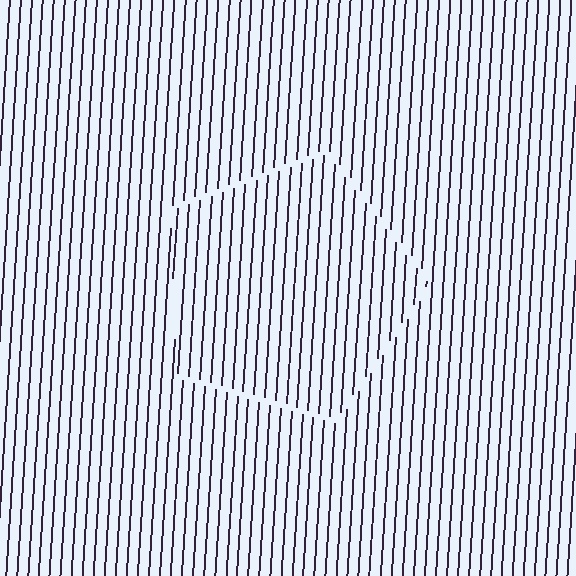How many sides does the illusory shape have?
5 sides — the line-ends trace a pentagon.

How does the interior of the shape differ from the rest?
The interior of the shape contains the same grating, shifted by half a period — the contour is defined by the phase discontinuity where line-ends from the inner and outer gratings abut.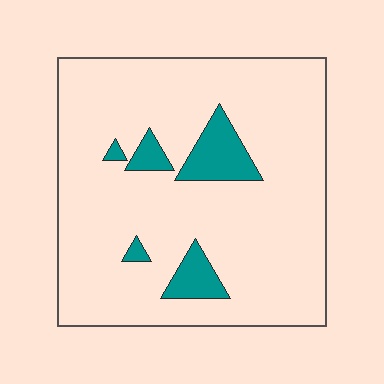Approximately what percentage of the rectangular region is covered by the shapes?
Approximately 10%.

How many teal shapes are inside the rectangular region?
5.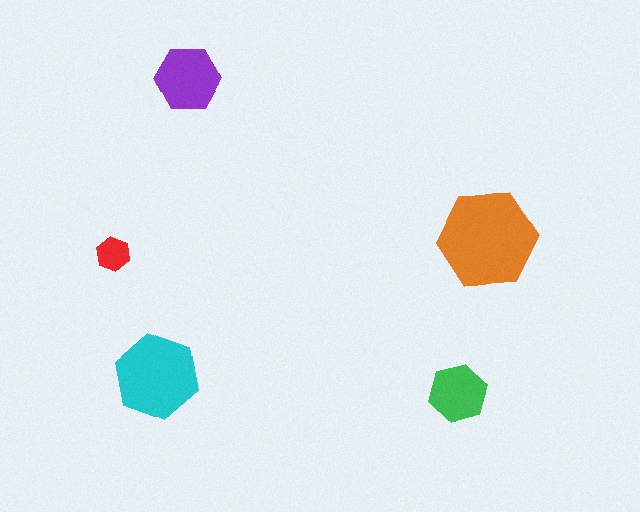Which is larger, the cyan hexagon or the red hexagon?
The cyan one.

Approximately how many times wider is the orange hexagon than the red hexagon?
About 3 times wider.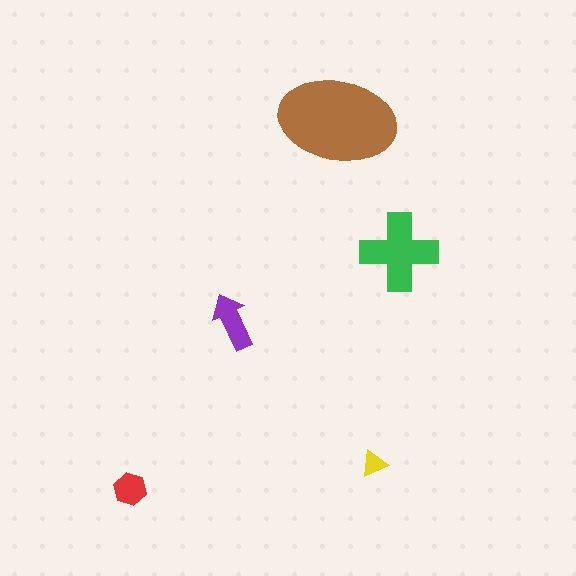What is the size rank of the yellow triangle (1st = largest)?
5th.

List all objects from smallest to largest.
The yellow triangle, the red hexagon, the purple arrow, the green cross, the brown ellipse.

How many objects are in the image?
There are 5 objects in the image.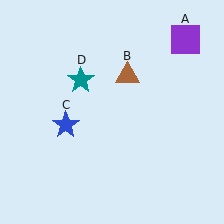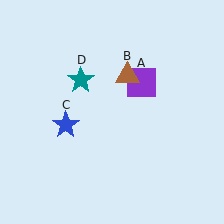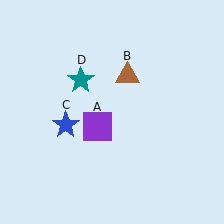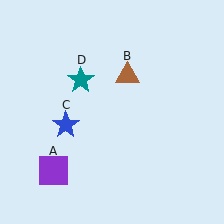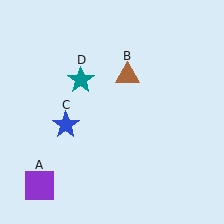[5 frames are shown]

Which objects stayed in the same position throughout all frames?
Brown triangle (object B) and blue star (object C) and teal star (object D) remained stationary.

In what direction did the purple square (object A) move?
The purple square (object A) moved down and to the left.